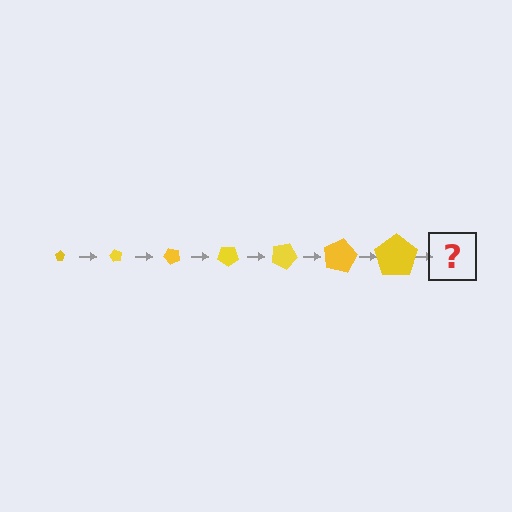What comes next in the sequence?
The next element should be a pentagon, larger than the previous one and rotated 420 degrees from the start.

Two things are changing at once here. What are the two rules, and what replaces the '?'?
The two rules are that the pentagon grows larger each step and it rotates 60 degrees each step. The '?' should be a pentagon, larger than the previous one and rotated 420 degrees from the start.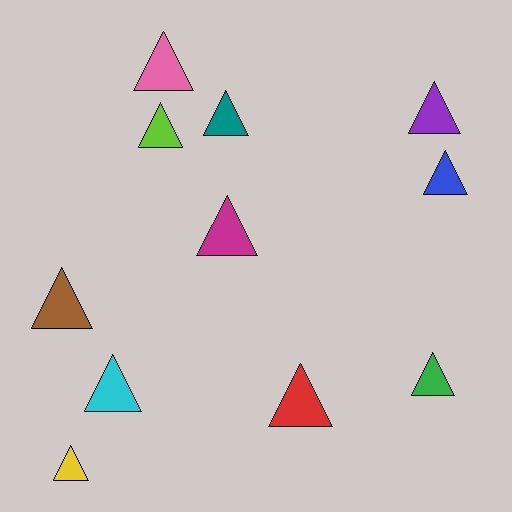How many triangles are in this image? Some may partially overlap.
There are 11 triangles.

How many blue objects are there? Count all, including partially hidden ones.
There is 1 blue object.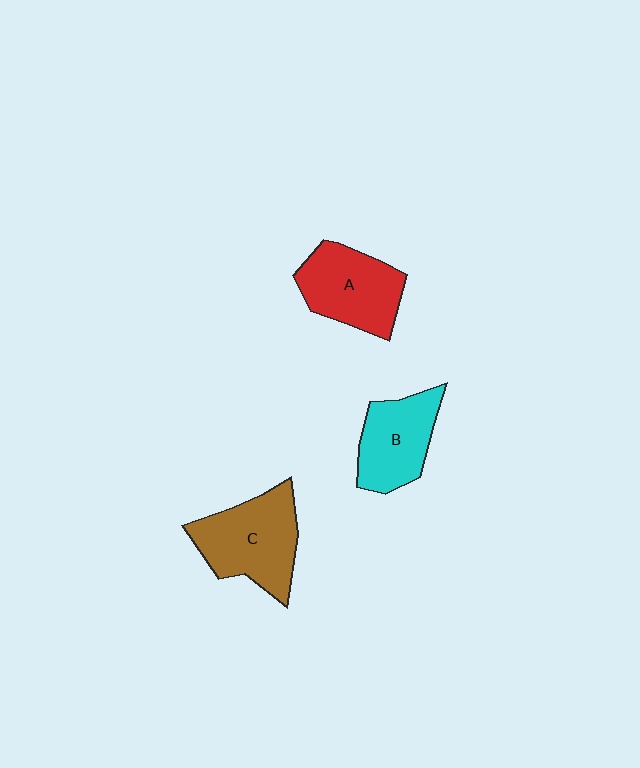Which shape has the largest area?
Shape C (brown).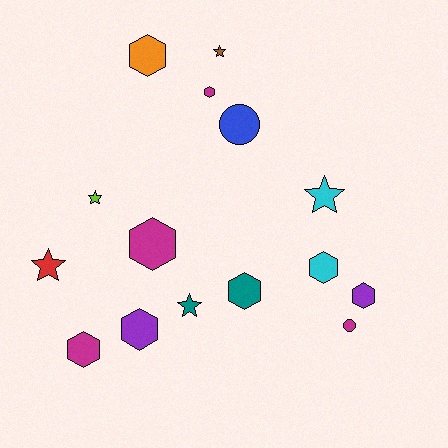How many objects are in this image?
There are 15 objects.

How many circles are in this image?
There are 2 circles.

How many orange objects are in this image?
There is 1 orange object.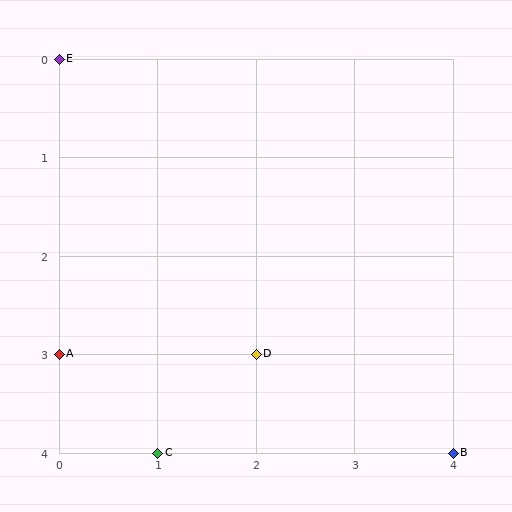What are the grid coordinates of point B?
Point B is at grid coordinates (4, 4).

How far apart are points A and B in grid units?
Points A and B are 4 columns and 1 row apart (about 4.1 grid units diagonally).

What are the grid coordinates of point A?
Point A is at grid coordinates (0, 3).